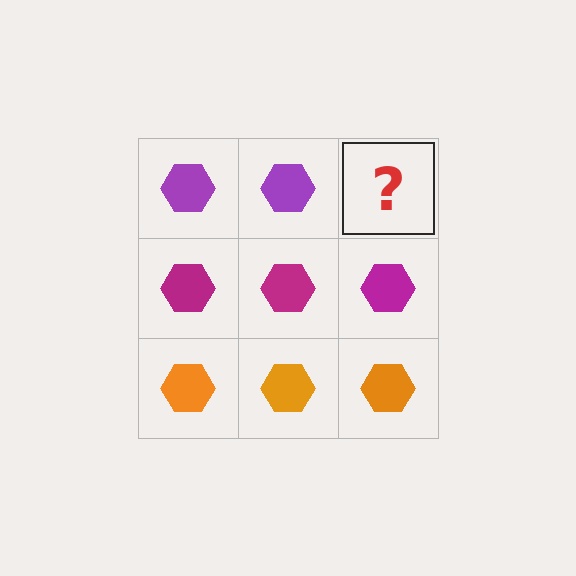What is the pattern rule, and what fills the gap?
The rule is that each row has a consistent color. The gap should be filled with a purple hexagon.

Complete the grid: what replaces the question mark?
The question mark should be replaced with a purple hexagon.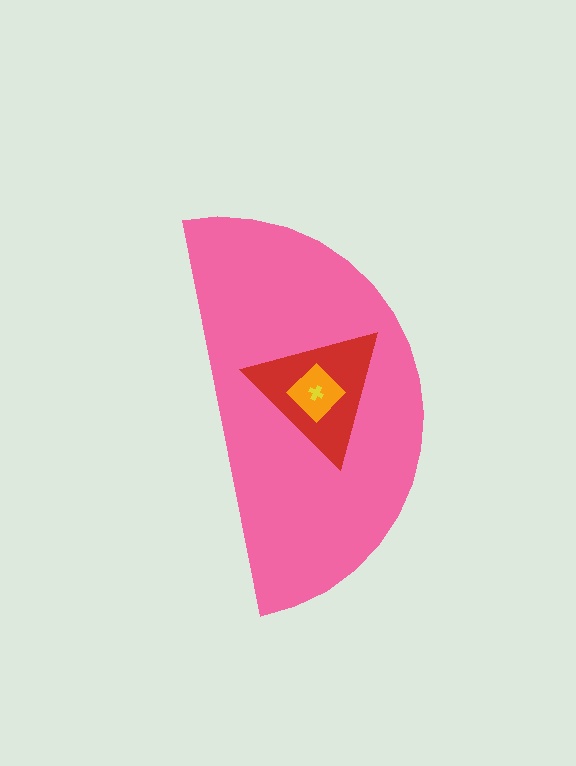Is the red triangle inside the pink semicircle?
Yes.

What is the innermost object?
The yellow cross.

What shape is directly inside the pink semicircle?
The red triangle.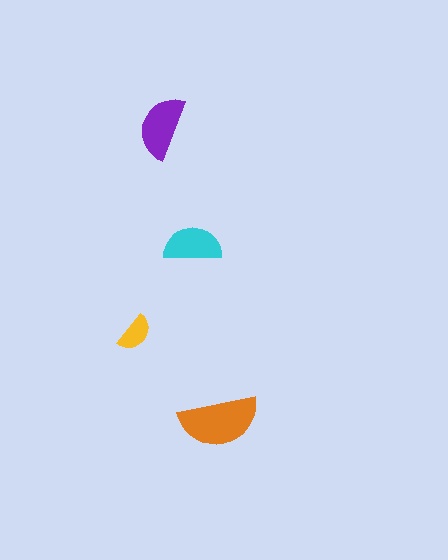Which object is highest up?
The purple semicircle is topmost.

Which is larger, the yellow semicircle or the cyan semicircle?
The cyan one.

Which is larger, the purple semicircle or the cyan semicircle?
The purple one.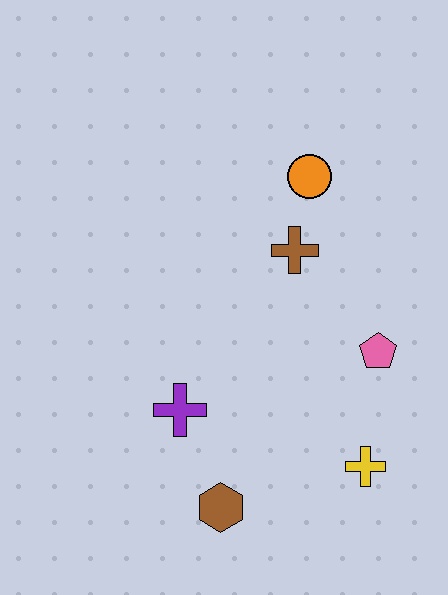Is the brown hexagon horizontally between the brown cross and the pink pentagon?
No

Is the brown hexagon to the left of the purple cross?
No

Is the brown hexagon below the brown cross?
Yes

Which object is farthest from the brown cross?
The brown hexagon is farthest from the brown cross.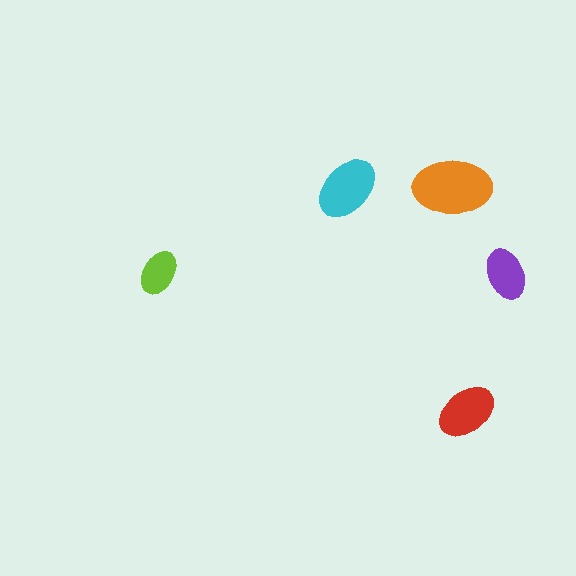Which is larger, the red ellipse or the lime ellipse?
The red one.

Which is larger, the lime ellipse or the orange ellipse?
The orange one.